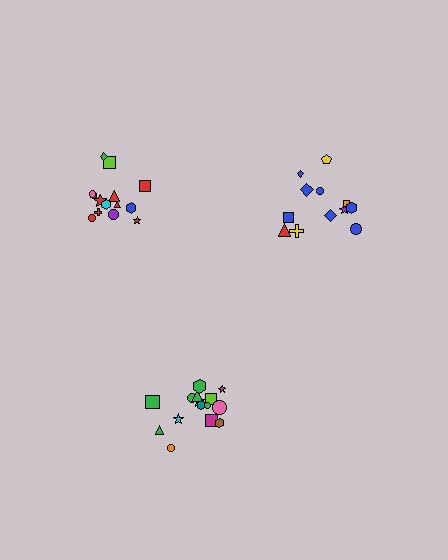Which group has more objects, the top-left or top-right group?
The top-left group.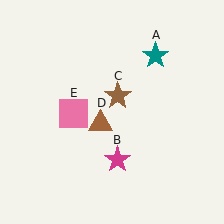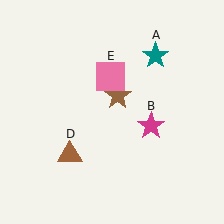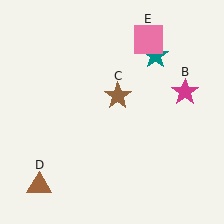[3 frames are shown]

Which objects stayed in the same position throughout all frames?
Teal star (object A) and brown star (object C) remained stationary.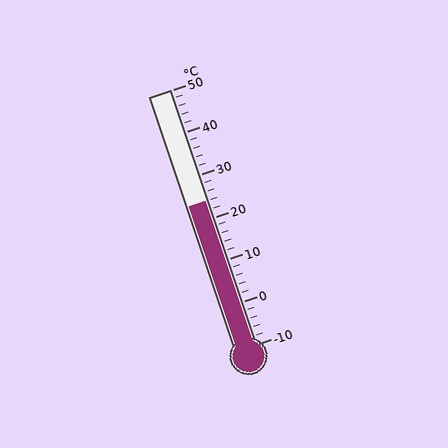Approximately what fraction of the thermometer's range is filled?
The thermometer is filled to approximately 55% of its range.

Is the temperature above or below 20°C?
The temperature is above 20°C.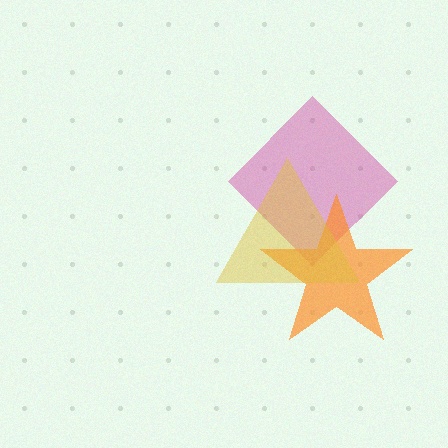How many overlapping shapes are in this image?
There are 3 overlapping shapes in the image.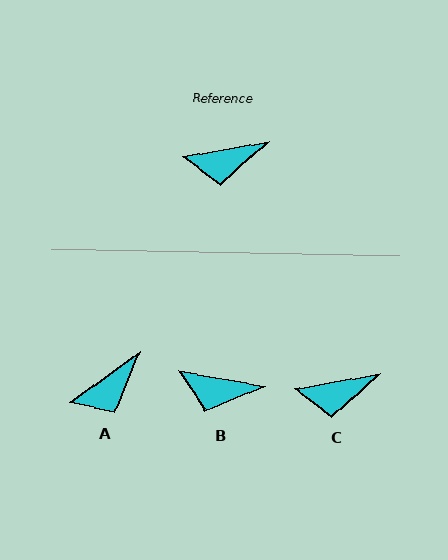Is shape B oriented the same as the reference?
No, it is off by about 21 degrees.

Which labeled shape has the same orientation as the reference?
C.